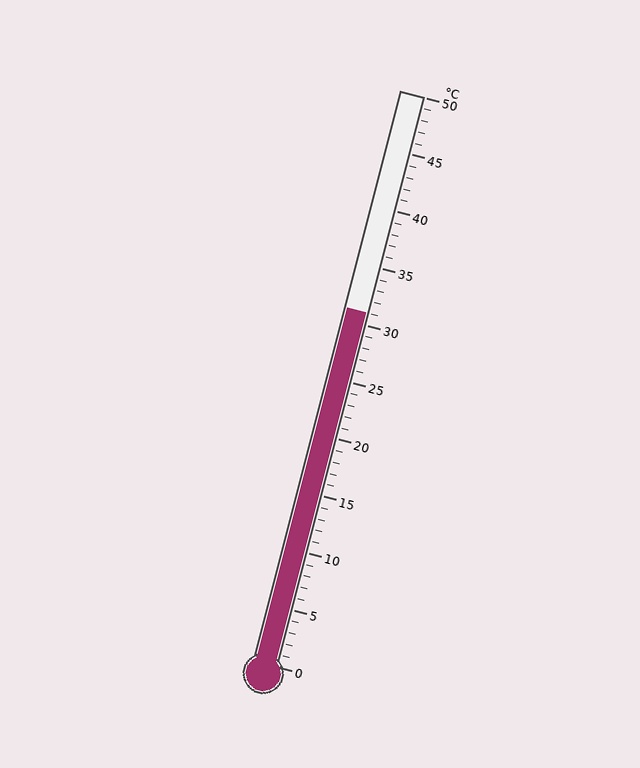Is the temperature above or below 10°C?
The temperature is above 10°C.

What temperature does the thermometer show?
The thermometer shows approximately 31°C.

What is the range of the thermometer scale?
The thermometer scale ranges from 0°C to 50°C.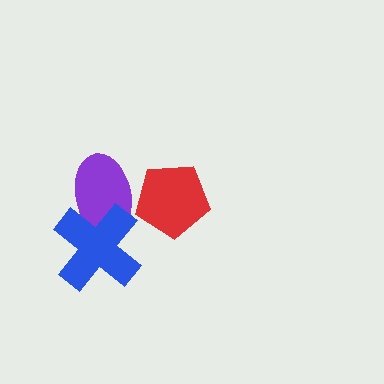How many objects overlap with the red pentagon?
1 object overlaps with the red pentagon.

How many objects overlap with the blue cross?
1 object overlaps with the blue cross.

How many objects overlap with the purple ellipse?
2 objects overlap with the purple ellipse.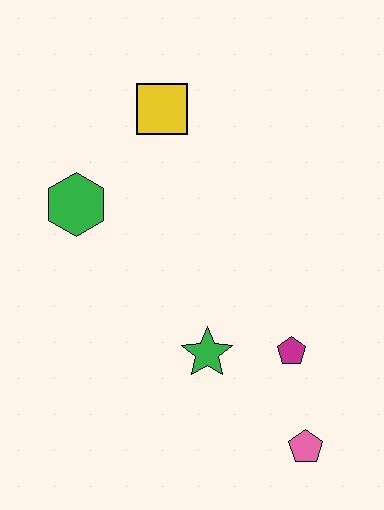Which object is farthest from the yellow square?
The pink pentagon is farthest from the yellow square.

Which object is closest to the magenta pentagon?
The green star is closest to the magenta pentagon.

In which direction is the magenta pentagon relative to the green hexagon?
The magenta pentagon is to the right of the green hexagon.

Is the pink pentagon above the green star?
No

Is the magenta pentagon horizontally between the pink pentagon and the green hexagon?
Yes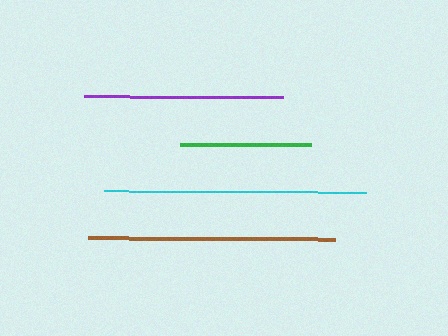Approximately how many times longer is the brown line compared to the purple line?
The brown line is approximately 1.2 times the length of the purple line.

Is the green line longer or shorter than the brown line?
The brown line is longer than the green line.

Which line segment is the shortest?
The green line is the shortest at approximately 131 pixels.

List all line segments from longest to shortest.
From longest to shortest: cyan, brown, purple, green.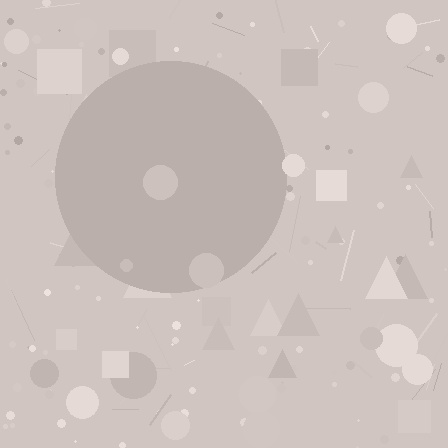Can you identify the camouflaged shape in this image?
The camouflaged shape is a circle.